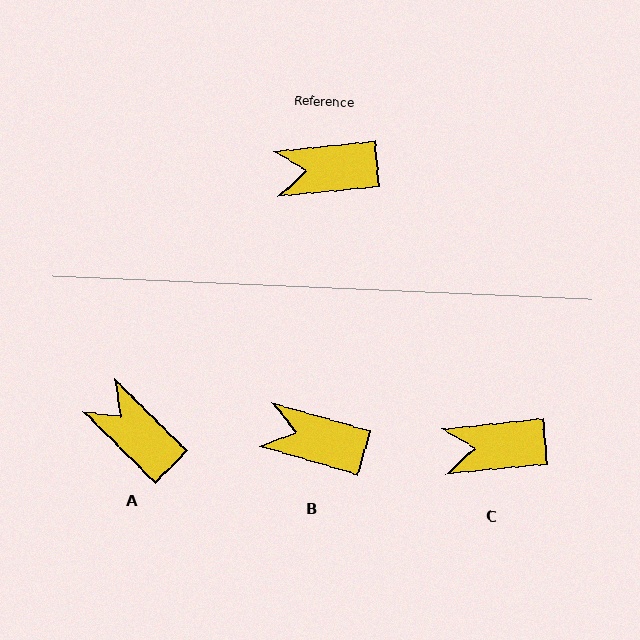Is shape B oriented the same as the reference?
No, it is off by about 22 degrees.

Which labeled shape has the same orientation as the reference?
C.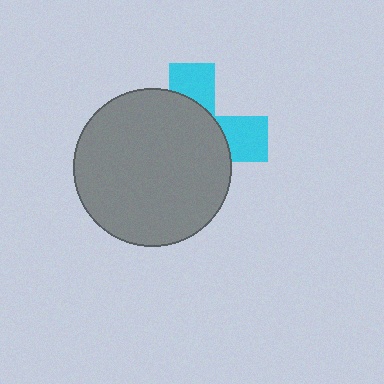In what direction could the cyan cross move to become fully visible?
The cyan cross could move toward the upper-right. That would shift it out from behind the gray circle entirely.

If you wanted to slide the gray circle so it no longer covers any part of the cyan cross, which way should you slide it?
Slide it toward the lower-left — that is the most direct way to separate the two shapes.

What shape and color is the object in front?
The object in front is a gray circle.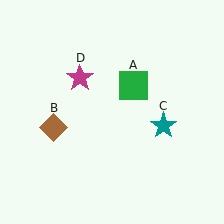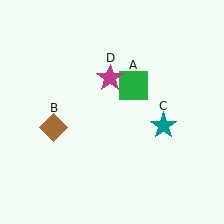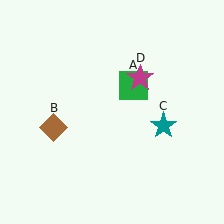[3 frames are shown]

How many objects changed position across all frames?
1 object changed position: magenta star (object D).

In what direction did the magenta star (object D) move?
The magenta star (object D) moved right.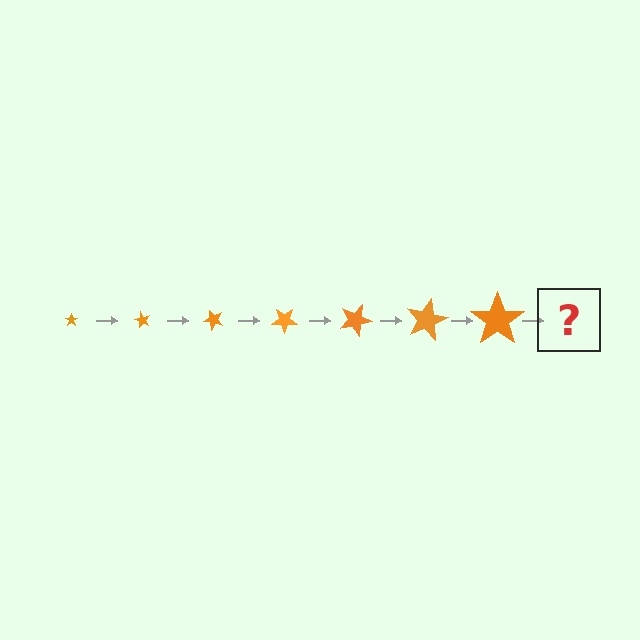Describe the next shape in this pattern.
It should be a star, larger than the previous one and rotated 420 degrees from the start.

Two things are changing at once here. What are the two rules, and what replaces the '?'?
The two rules are that the star grows larger each step and it rotates 60 degrees each step. The '?' should be a star, larger than the previous one and rotated 420 degrees from the start.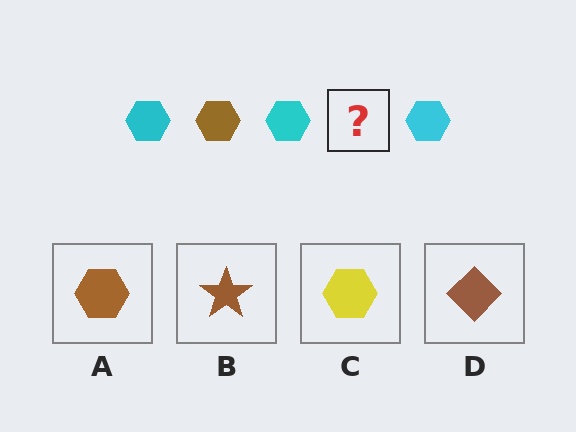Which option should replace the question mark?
Option A.